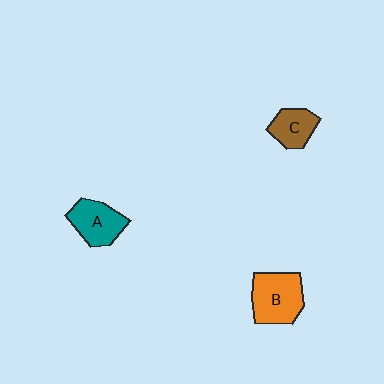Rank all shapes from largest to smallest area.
From largest to smallest: B (orange), A (teal), C (brown).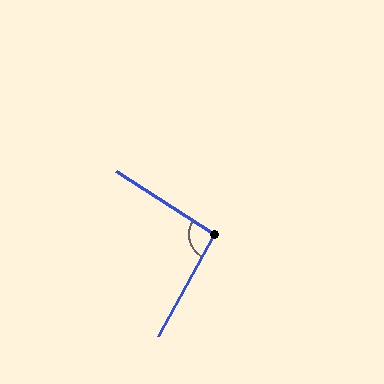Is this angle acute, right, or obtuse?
It is approximately a right angle.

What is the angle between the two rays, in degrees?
Approximately 93 degrees.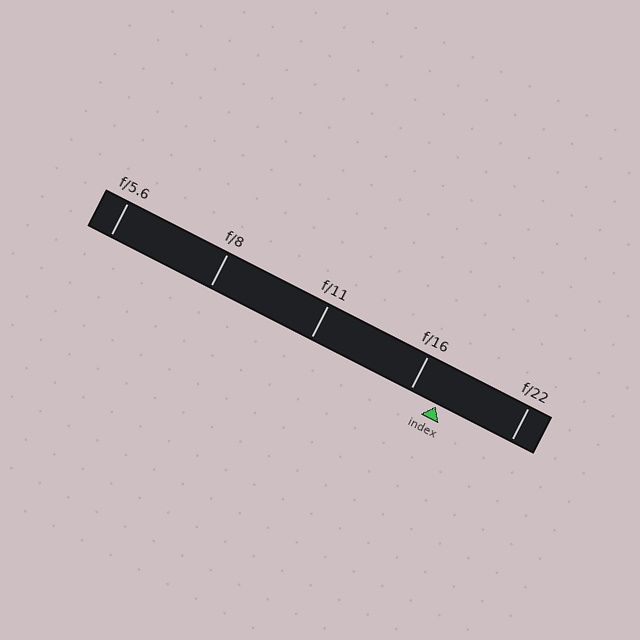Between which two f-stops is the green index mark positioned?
The index mark is between f/16 and f/22.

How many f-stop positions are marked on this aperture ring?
There are 5 f-stop positions marked.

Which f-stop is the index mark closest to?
The index mark is closest to f/16.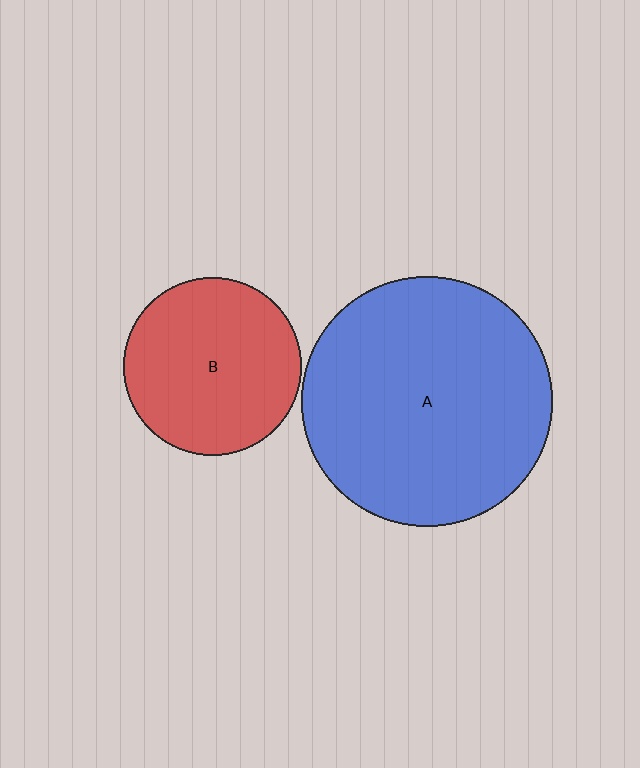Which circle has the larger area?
Circle A (blue).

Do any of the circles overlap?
No, none of the circles overlap.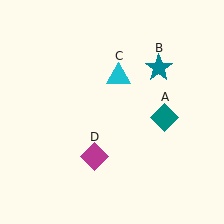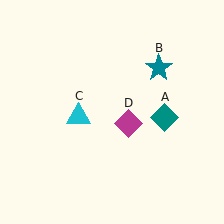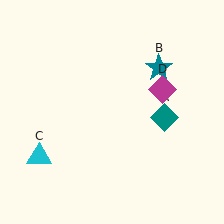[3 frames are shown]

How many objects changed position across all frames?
2 objects changed position: cyan triangle (object C), magenta diamond (object D).